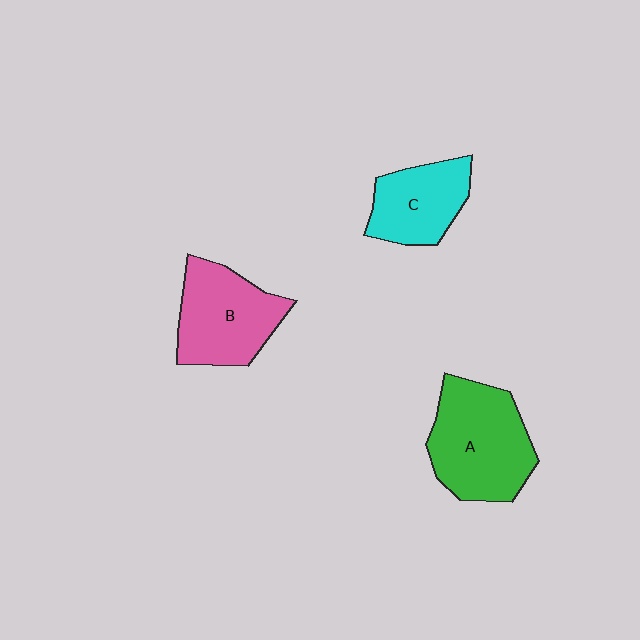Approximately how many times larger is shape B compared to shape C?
Approximately 1.3 times.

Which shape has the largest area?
Shape A (green).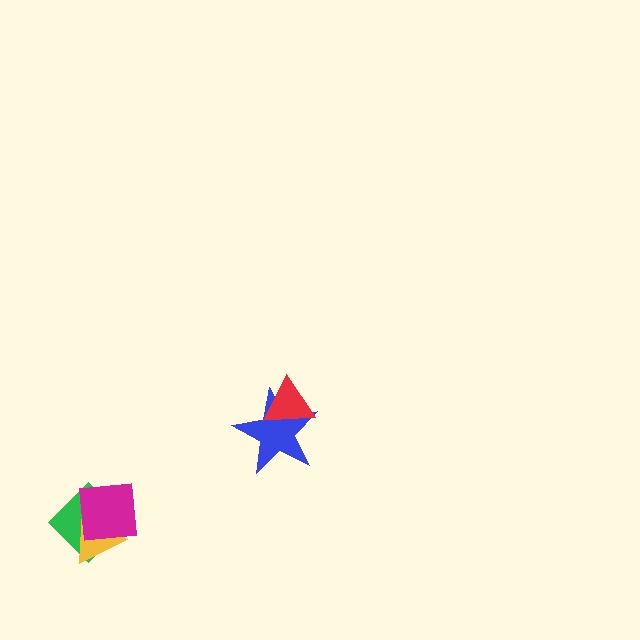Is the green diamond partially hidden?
Yes, it is partially covered by another shape.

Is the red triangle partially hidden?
No, no other shape covers it.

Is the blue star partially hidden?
Yes, it is partially covered by another shape.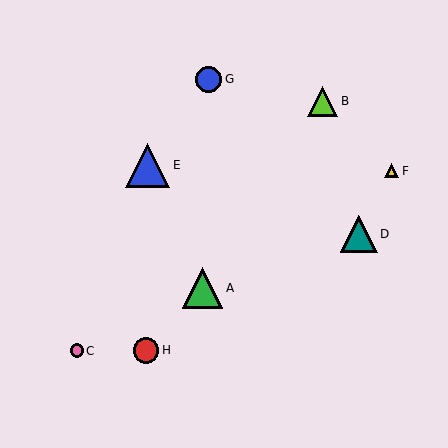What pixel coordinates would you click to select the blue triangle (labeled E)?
Click at (148, 165) to select the blue triangle E.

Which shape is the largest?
The blue triangle (labeled E) is the largest.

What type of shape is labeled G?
Shape G is a blue circle.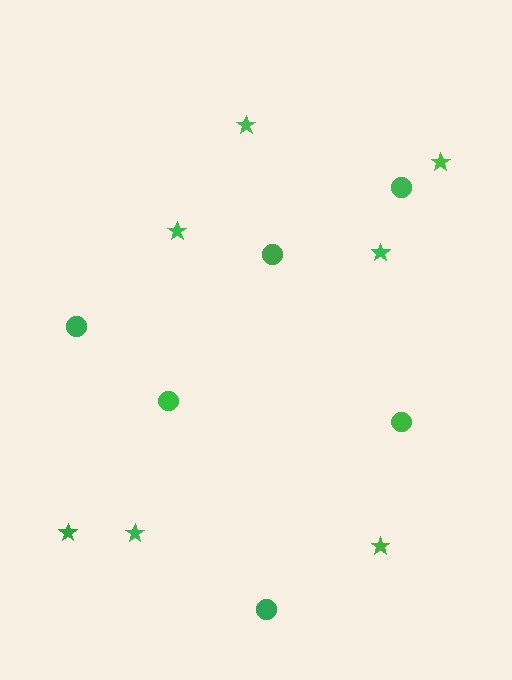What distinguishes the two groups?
There are 2 groups: one group of stars (7) and one group of circles (6).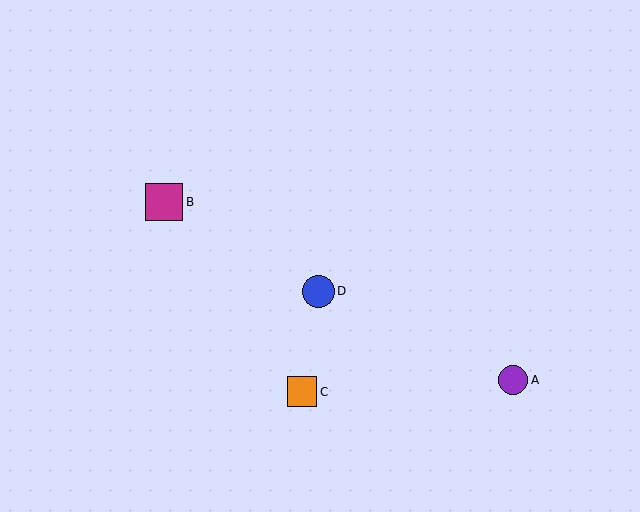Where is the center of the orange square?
The center of the orange square is at (302, 392).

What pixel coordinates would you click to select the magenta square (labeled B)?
Click at (164, 202) to select the magenta square B.